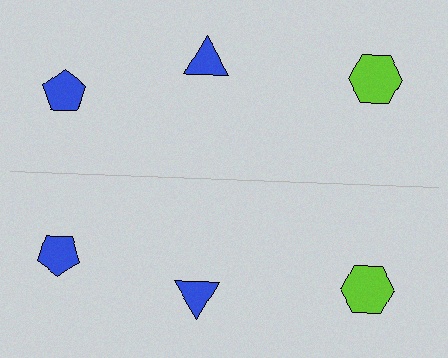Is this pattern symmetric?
Yes, this pattern has bilateral (reflection) symmetry.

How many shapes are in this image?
There are 6 shapes in this image.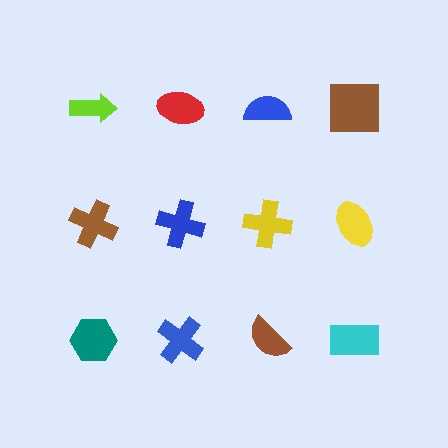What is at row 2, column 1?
A brown cross.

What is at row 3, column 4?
A cyan rectangle.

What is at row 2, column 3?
A yellow cross.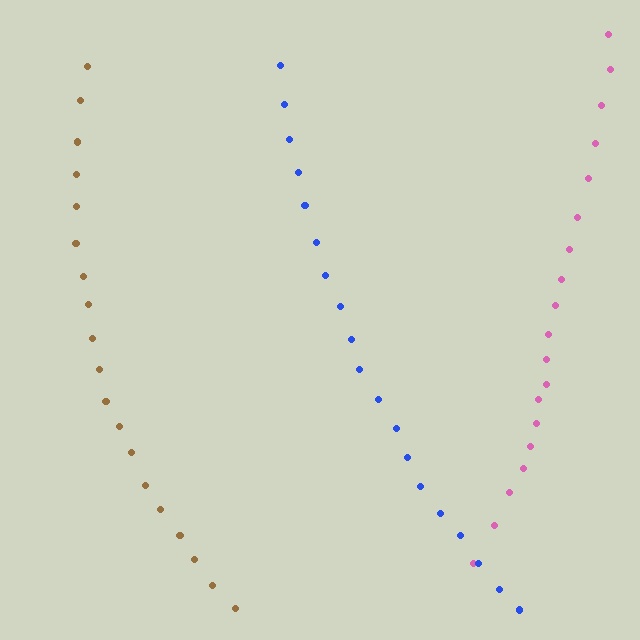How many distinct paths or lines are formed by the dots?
There are 3 distinct paths.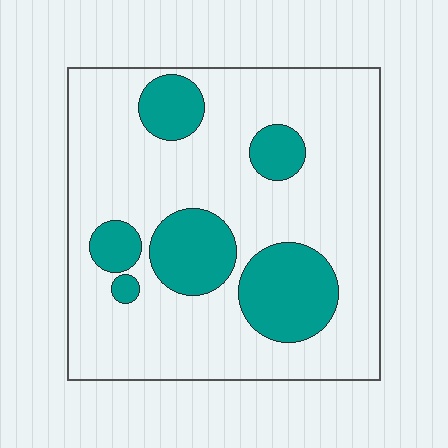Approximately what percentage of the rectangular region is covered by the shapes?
Approximately 25%.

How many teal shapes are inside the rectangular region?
6.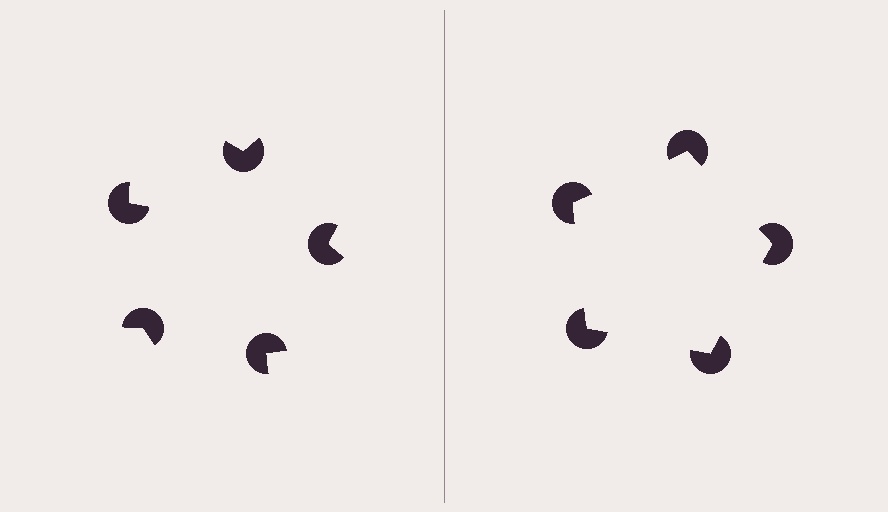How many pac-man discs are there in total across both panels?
10 — 5 on each side.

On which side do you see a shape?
An illusory pentagon appears on the right side. On the left side the wedge cuts are rotated, so no coherent shape forms.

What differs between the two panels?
The pac-man discs are positioned identically on both sides; only the wedge orientations differ. On the right they align to a pentagon; on the left they are misaligned.